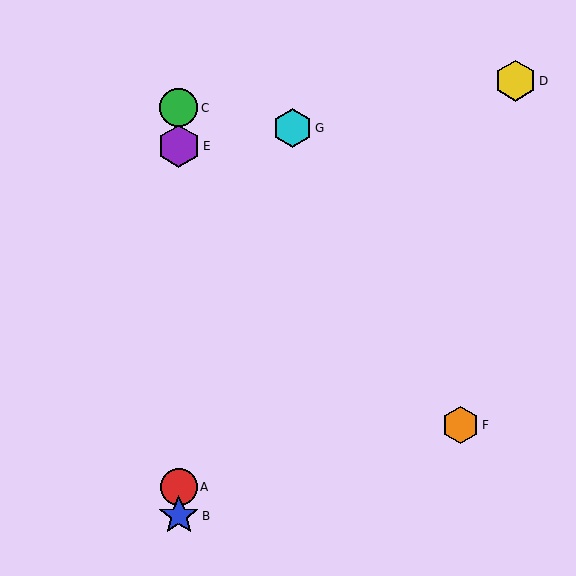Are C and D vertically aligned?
No, C is at x≈179 and D is at x≈515.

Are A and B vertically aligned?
Yes, both are at x≈179.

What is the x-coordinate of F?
Object F is at x≈461.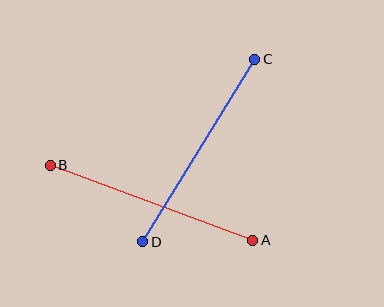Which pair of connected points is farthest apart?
Points A and B are farthest apart.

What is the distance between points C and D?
The distance is approximately 214 pixels.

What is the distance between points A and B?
The distance is approximately 216 pixels.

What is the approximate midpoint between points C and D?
The midpoint is at approximately (199, 151) pixels.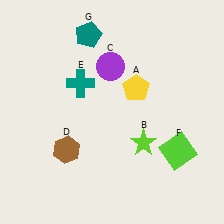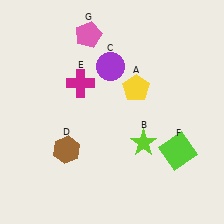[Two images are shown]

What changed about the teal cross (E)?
In Image 1, E is teal. In Image 2, it changed to magenta.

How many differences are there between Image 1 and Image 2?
There are 2 differences between the two images.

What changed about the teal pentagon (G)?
In Image 1, G is teal. In Image 2, it changed to pink.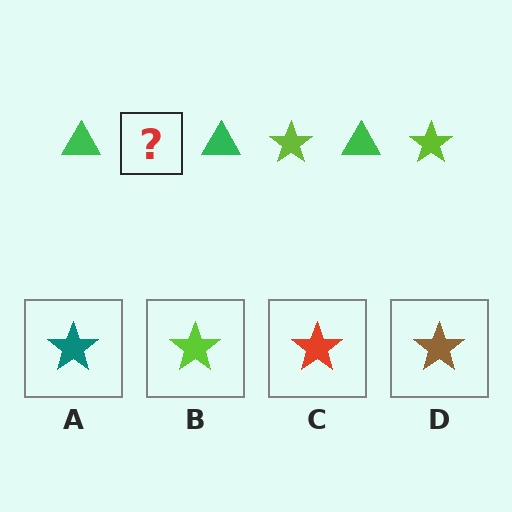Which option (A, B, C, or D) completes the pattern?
B.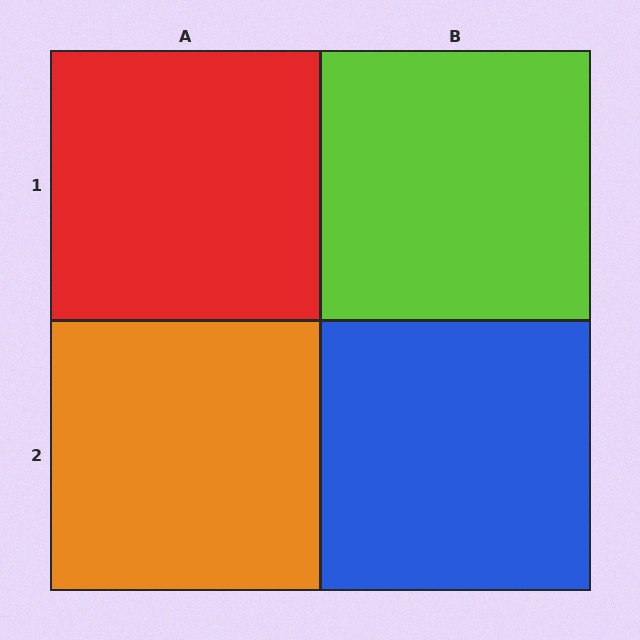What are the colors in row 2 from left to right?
Orange, blue.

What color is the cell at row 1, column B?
Lime.